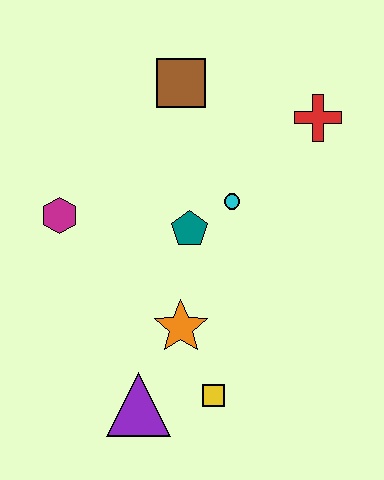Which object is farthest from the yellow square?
The brown square is farthest from the yellow square.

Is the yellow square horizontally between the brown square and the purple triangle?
No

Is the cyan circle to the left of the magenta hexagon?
No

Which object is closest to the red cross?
The cyan circle is closest to the red cross.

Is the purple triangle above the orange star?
No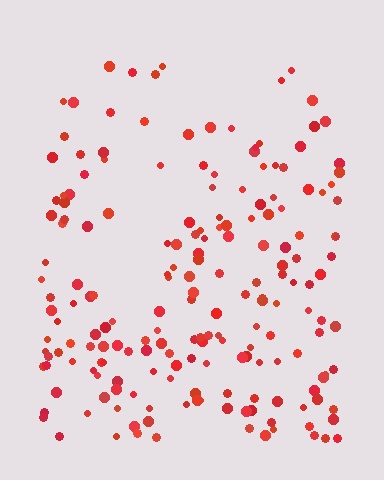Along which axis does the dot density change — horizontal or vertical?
Vertical.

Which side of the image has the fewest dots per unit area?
The top.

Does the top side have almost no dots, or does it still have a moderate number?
Still a moderate number, just noticeably fewer than the bottom.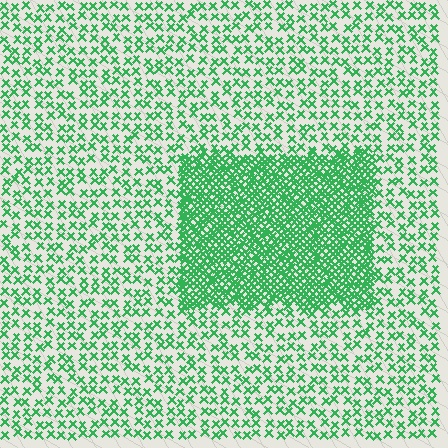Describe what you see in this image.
The image contains small green elements arranged at two different densities. A rectangle-shaped region is visible where the elements are more densely packed than the surrounding area.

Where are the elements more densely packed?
The elements are more densely packed inside the rectangle boundary.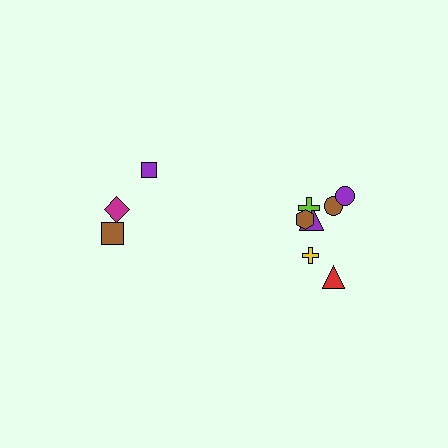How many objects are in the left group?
There are 3 objects.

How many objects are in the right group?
There are 7 objects.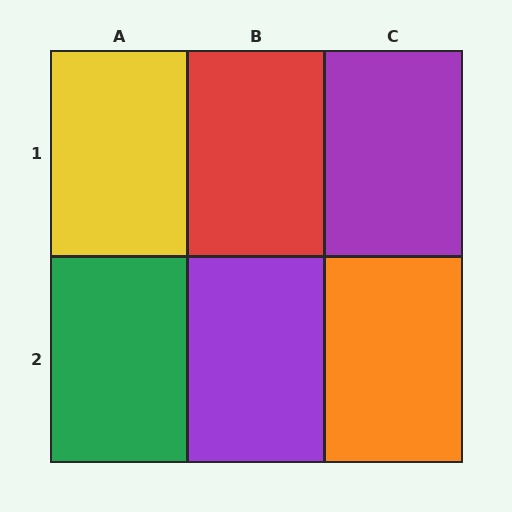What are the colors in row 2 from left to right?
Green, purple, orange.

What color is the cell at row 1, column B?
Red.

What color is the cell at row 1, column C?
Purple.